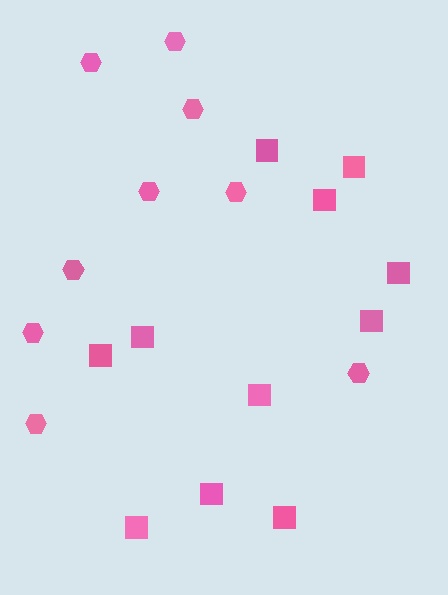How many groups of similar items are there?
There are 2 groups: one group of hexagons (9) and one group of squares (11).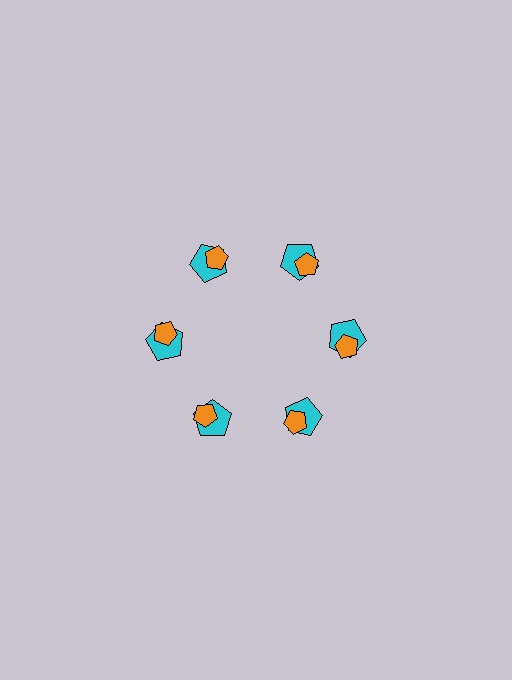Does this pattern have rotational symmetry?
Yes, this pattern has 6-fold rotational symmetry. It looks the same after rotating 60 degrees around the center.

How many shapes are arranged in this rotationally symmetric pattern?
There are 12 shapes, arranged in 6 groups of 2.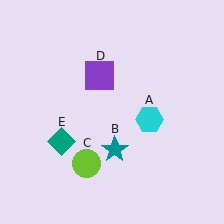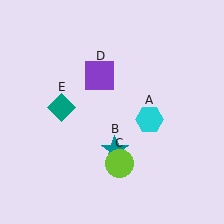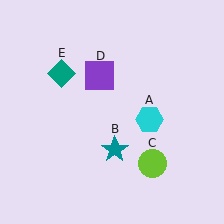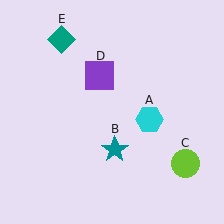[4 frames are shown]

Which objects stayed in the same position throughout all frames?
Cyan hexagon (object A) and teal star (object B) and purple square (object D) remained stationary.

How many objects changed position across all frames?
2 objects changed position: lime circle (object C), teal diamond (object E).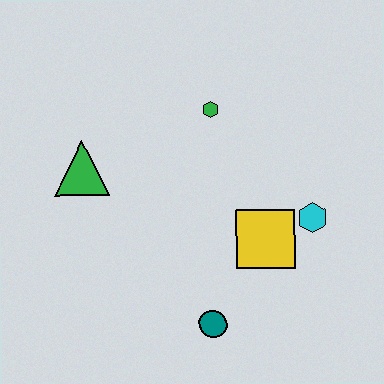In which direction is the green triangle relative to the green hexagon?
The green triangle is to the left of the green hexagon.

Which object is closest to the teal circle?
The yellow square is closest to the teal circle.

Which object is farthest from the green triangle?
The cyan hexagon is farthest from the green triangle.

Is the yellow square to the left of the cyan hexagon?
Yes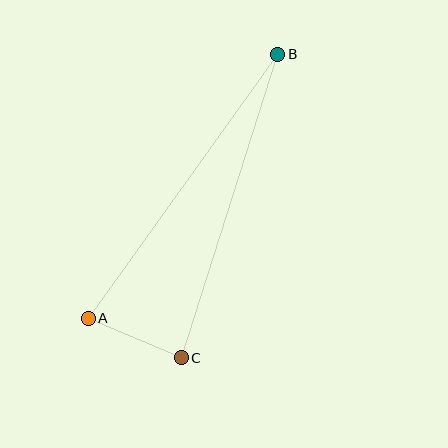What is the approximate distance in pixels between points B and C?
The distance between B and C is approximately 318 pixels.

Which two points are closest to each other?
Points A and C are closest to each other.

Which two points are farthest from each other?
Points A and B are farthest from each other.